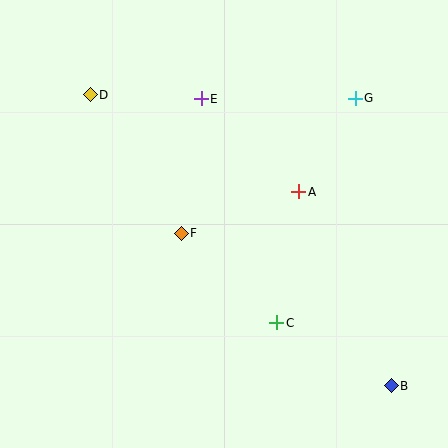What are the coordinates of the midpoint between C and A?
The midpoint between C and A is at (288, 257).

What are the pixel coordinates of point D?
Point D is at (90, 95).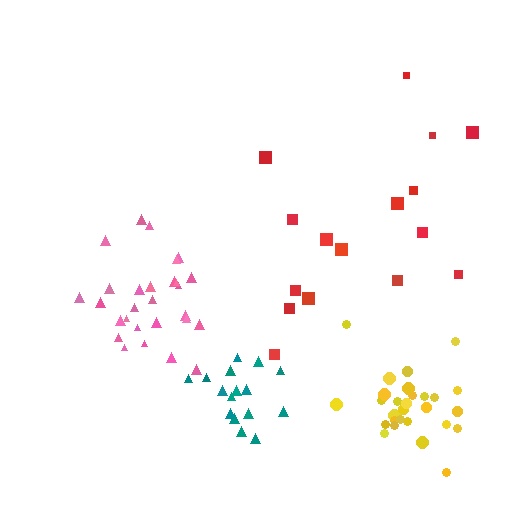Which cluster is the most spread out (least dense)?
Red.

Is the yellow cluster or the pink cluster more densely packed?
Pink.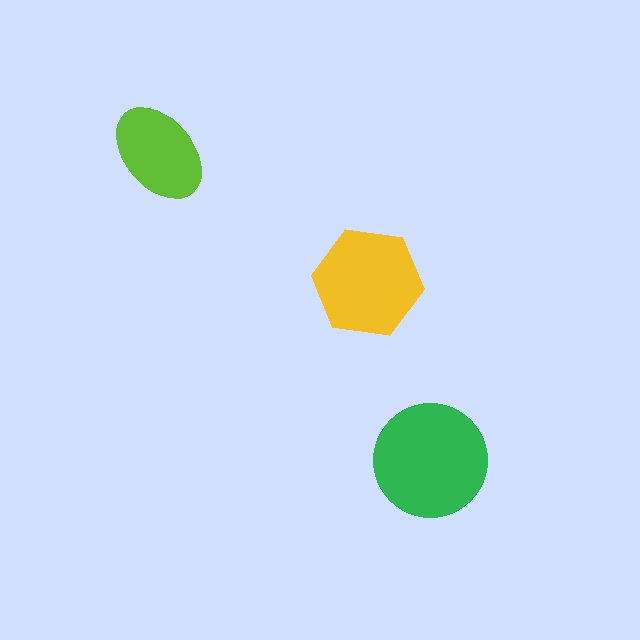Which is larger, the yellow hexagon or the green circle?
The green circle.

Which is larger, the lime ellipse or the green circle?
The green circle.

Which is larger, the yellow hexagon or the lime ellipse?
The yellow hexagon.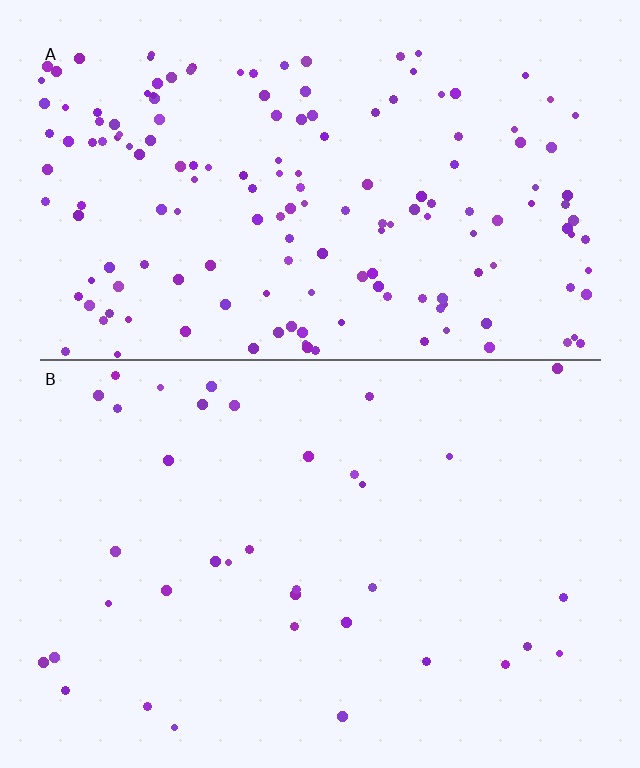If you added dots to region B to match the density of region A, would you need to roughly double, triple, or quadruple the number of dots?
Approximately quadruple.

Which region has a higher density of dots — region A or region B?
A (the top).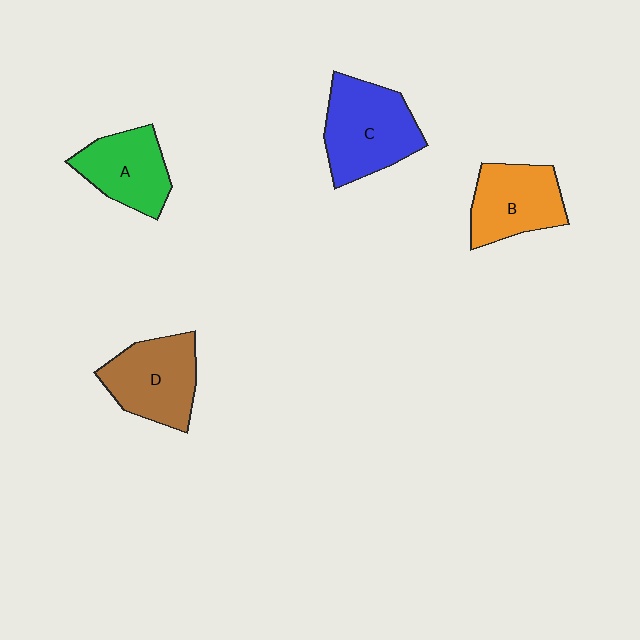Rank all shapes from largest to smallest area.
From largest to smallest: C (blue), D (brown), B (orange), A (green).